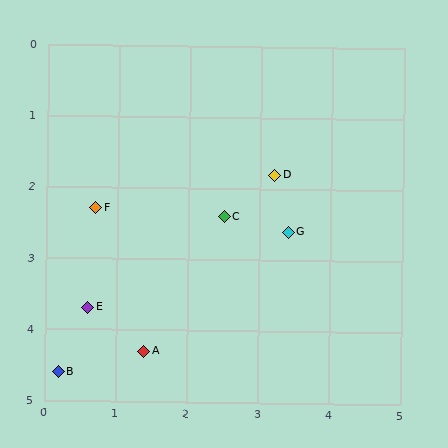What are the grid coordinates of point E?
Point E is at approximately (0.6, 3.7).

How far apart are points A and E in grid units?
Points A and E are about 1.0 grid units apart.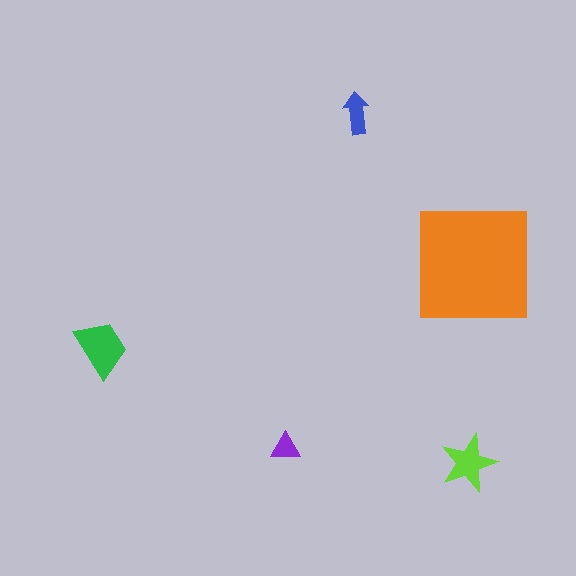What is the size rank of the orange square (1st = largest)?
1st.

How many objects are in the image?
There are 5 objects in the image.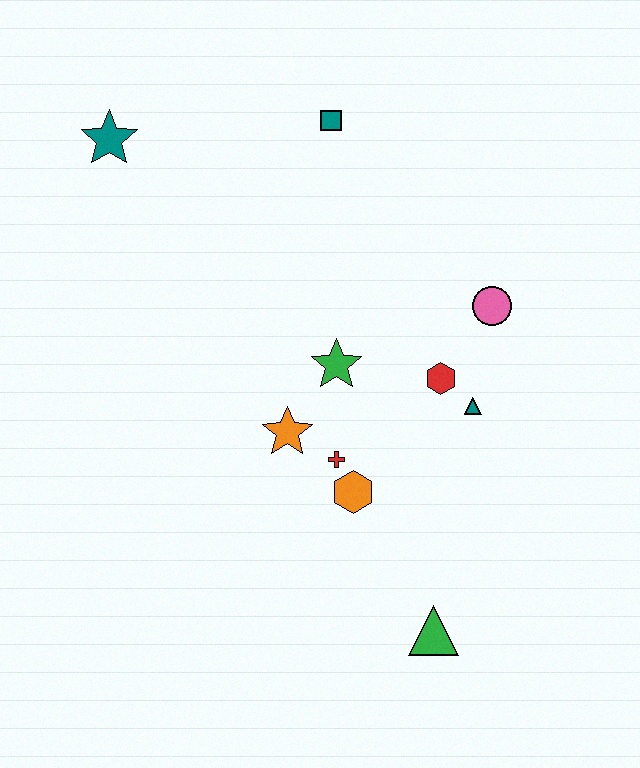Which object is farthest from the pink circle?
The teal star is farthest from the pink circle.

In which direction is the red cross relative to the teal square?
The red cross is below the teal square.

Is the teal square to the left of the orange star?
No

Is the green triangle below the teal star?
Yes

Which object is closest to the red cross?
The orange hexagon is closest to the red cross.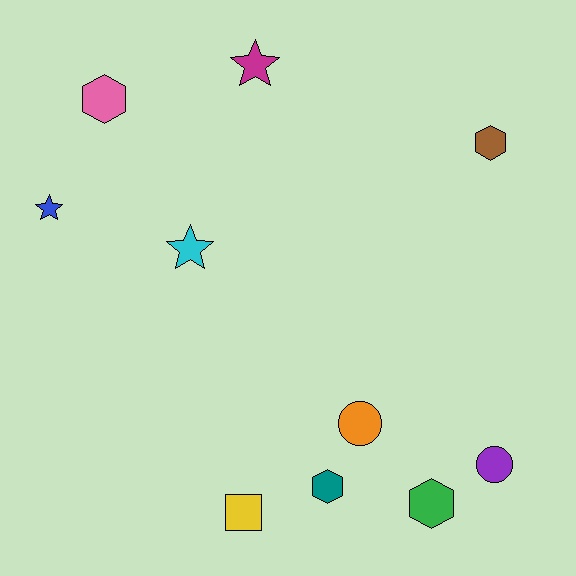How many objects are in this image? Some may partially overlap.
There are 10 objects.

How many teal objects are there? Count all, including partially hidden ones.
There is 1 teal object.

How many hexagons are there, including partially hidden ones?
There are 4 hexagons.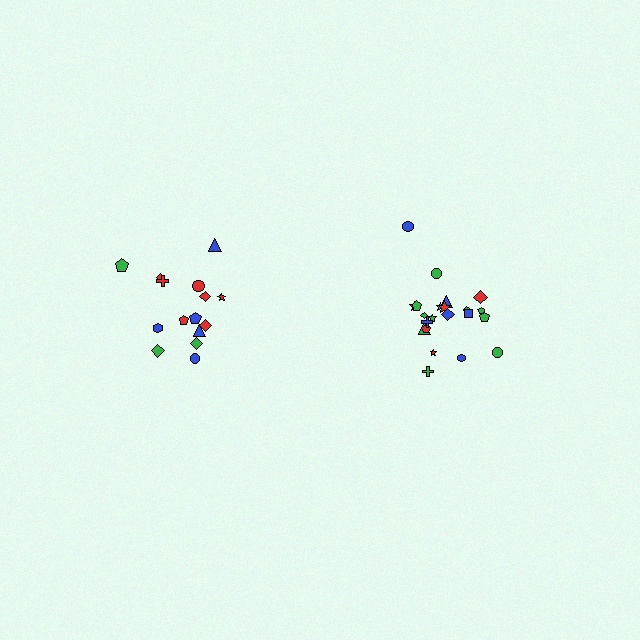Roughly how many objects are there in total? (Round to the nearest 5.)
Roughly 35 objects in total.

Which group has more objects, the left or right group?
The right group.